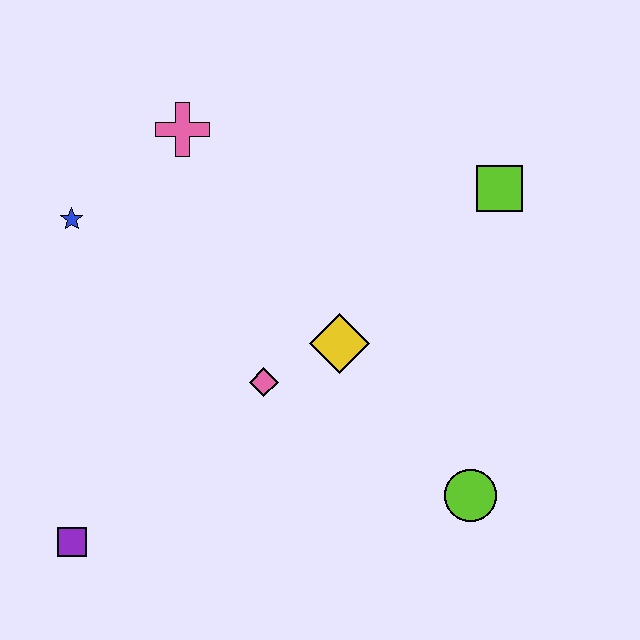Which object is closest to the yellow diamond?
The pink diamond is closest to the yellow diamond.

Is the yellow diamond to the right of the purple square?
Yes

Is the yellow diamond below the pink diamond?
No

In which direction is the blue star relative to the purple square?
The blue star is above the purple square.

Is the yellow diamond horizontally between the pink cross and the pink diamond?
No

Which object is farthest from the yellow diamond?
The purple square is farthest from the yellow diamond.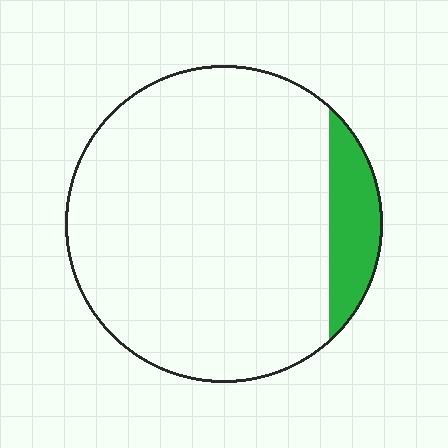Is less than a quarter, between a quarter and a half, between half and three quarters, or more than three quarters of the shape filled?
Less than a quarter.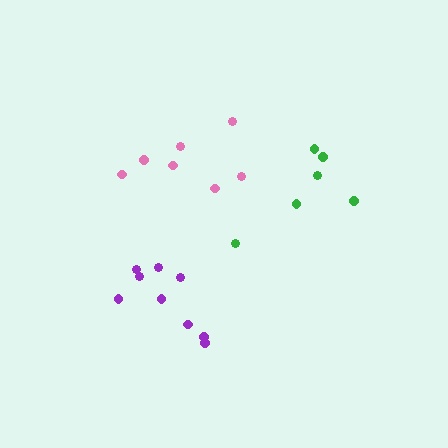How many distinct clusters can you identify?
There are 3 distinct clusters.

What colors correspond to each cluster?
The clusters are colored: pink, green, purple.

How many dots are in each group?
Group 1: 7 dots, Group 2: 6 dots, Group 3: 9 dots (22 total).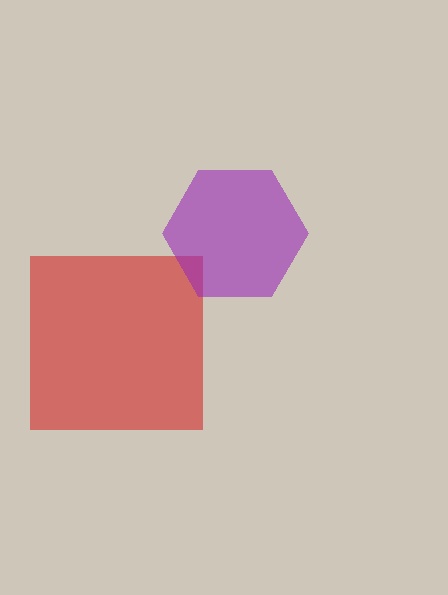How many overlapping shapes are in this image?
There are 2 overlapping shapes in the image.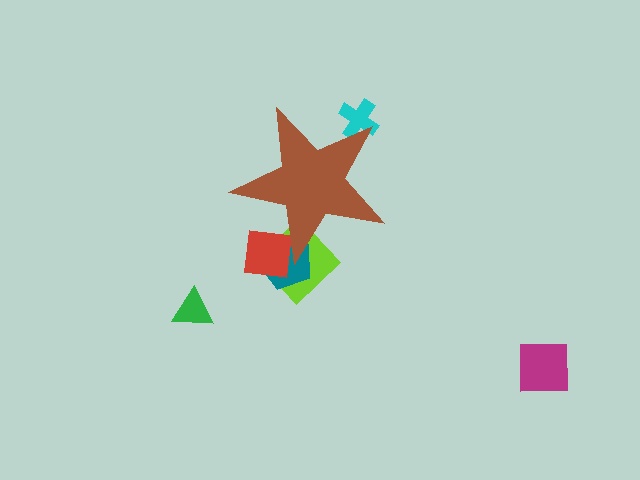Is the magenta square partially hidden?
No, the magenta square is fully visible.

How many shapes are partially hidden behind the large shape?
4 shapes are partially hidden.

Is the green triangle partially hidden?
No, the green triangle is fully visible.